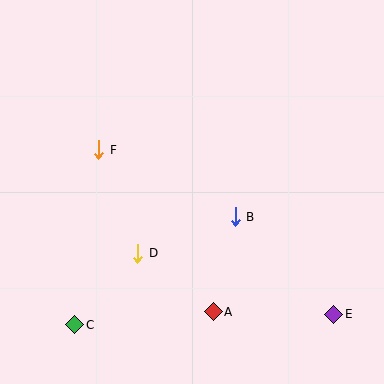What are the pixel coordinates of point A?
Point A is at (213, 312).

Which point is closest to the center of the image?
Point B at (235, 217) is closest to the center.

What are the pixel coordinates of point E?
Point E is at (334, 314).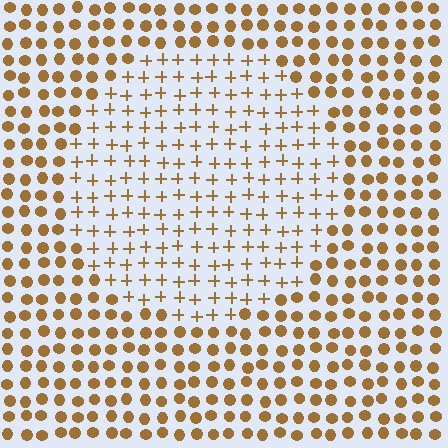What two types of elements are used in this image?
The image uses plus signs inside the circle region and circles outside it.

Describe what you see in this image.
The image is filled with small brown elements arranged in a uniform grid. A circle-shaped region contains plus signs, while the surrounding area contains circles. The boundary is defined purely by the change in element shape.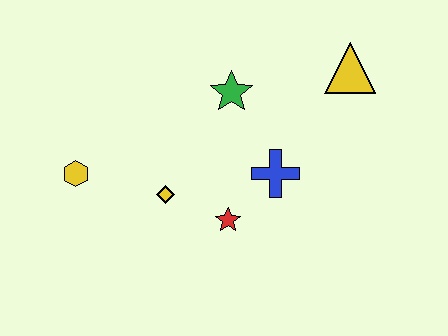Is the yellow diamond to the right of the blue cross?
No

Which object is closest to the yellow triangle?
The green star is closest to the yellow triangle.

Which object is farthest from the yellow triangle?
The yellow hexagon is farthest from the yellow triangle.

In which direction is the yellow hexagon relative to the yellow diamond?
The yellow hexagon is to the left of the yellow diamond.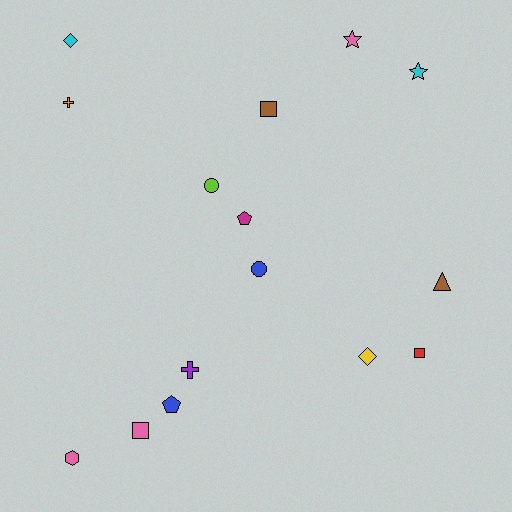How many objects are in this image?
There are 15 objects.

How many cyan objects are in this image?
There are 2 cyan objects.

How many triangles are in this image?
There is 1 triangle.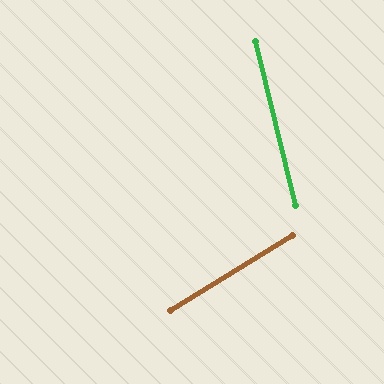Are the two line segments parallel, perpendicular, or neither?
Neither parallel nor perpendicular — they differ by about 72°.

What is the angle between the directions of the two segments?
Approximately 72 degrees.